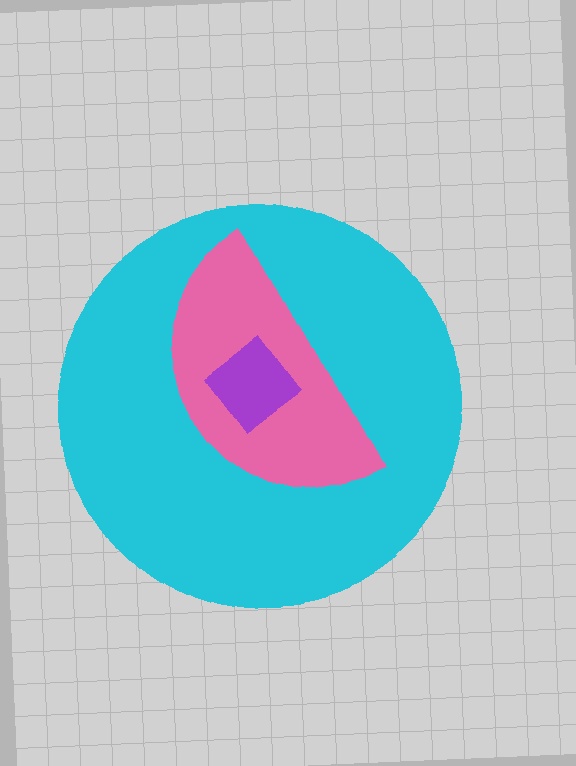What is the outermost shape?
The cyan circle.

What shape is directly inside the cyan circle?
The pink semicircle.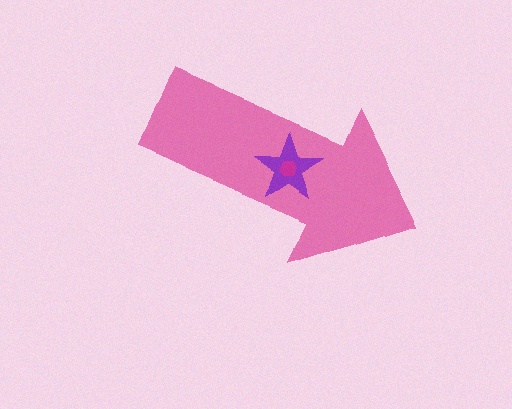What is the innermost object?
The magenta hexagon.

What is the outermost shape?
The pink arrow.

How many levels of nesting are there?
3.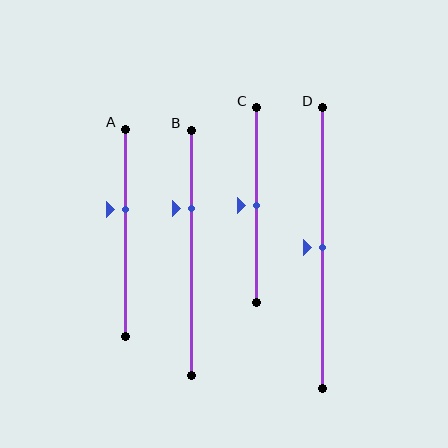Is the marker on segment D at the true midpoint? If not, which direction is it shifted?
Yes, the marker on segment D is at the true midpoint.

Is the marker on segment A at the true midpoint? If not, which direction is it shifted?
No, the marker on segment A is shifted upward by about 11% of the segment length.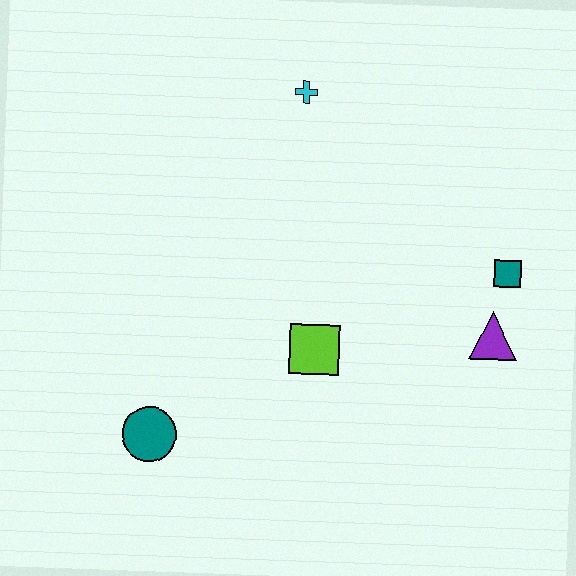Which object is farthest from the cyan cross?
The teal circle is farthest from the cyan cross.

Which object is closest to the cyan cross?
The lime square is closest to the cyan cross.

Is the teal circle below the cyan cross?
Yes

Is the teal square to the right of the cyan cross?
Yes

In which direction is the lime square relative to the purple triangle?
The lime square is to the left of the purple triangle.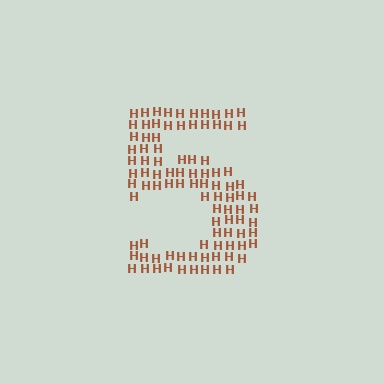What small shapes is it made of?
It is made of small letter H's.